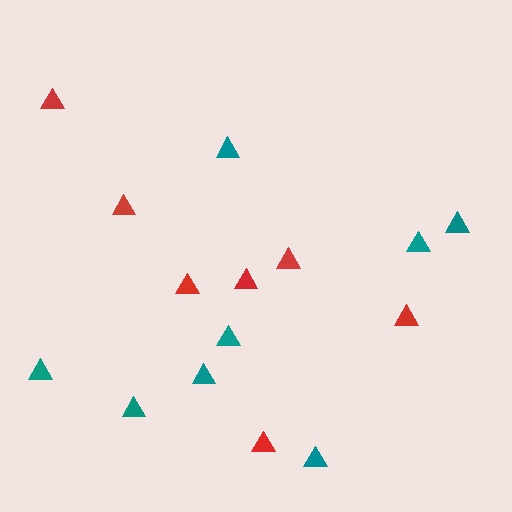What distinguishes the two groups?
There are 2 groups: one group of red triangles (7) and one group of teal triangles (8).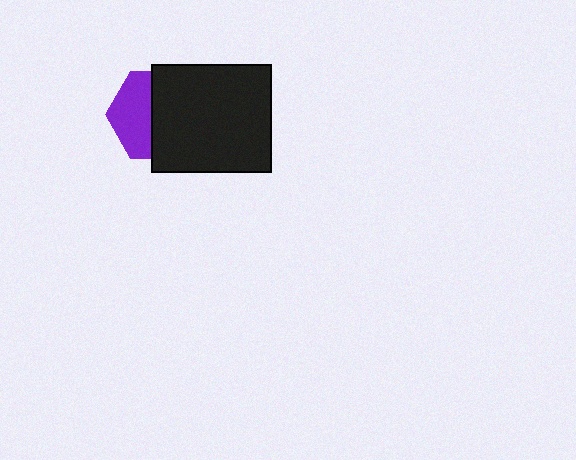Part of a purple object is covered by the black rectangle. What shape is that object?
It is a hexagon.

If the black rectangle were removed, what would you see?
You would see the complete purple hexagon.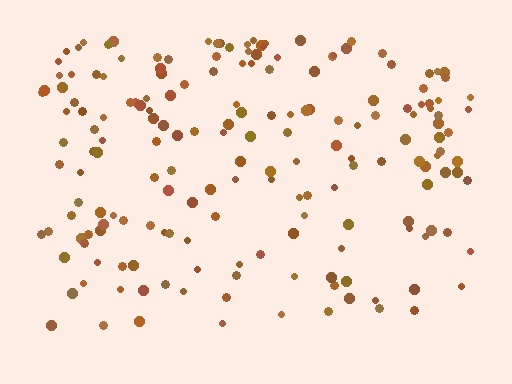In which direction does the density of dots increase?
From bottom to top, with the top side densest.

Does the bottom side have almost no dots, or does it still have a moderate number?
Still a moderate number, just noticeably fewer than the top.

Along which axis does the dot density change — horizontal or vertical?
Vertical.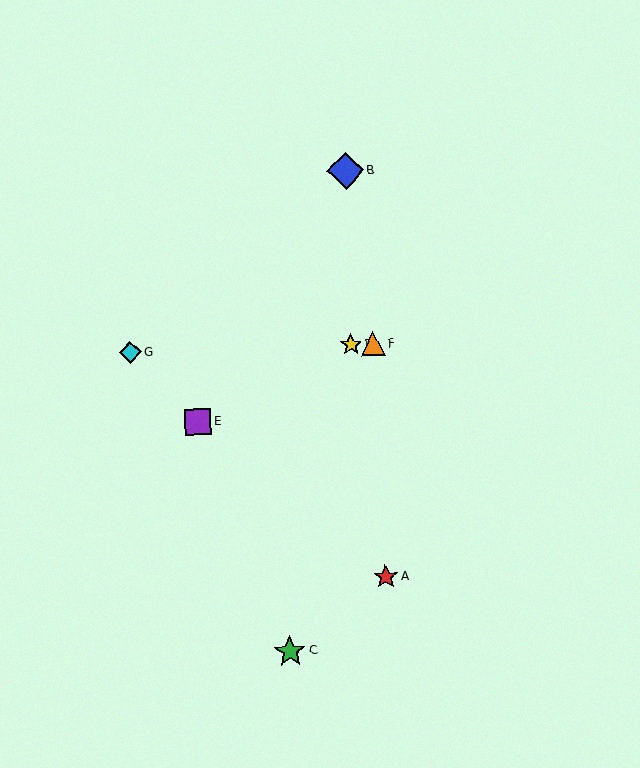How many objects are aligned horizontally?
3 objects (D, F, G) are aligned horizontally.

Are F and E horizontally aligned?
No, F is at y≈344 and E is at y≈422.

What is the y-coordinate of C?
Object C is at y≈652.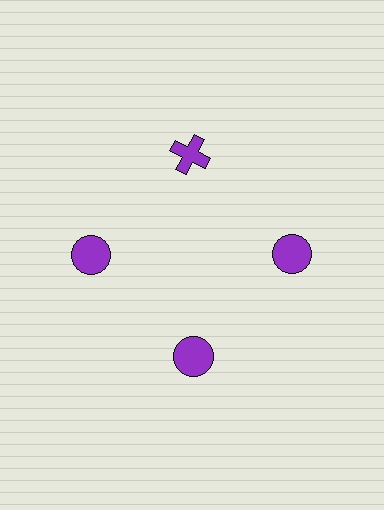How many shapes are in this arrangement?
There are 4 shapes arranged in a ring pattern.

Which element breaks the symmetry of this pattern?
The purple cross at roughly the 12 o'clock position breaks the symmetry. All other shapes are purple circles.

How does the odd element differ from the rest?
It has a different shape: cross instead of circle.